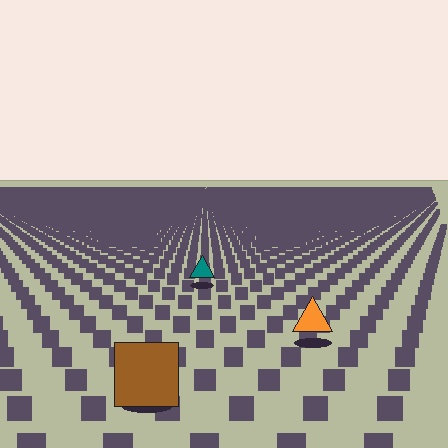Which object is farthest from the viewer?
The teal triangle is farthest from the viewer. It appears smaller and the ground texture around it is denser.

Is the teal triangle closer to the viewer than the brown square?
No. The brown square is closer — you can tell from the texture gradient: the ground texture is coarser near it.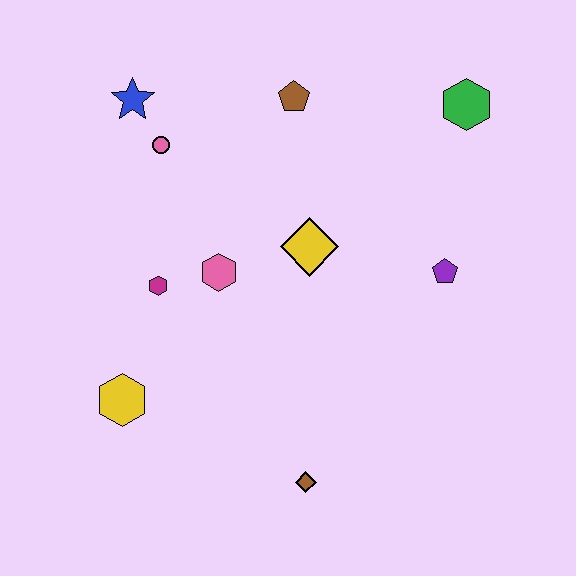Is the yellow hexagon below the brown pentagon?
Yes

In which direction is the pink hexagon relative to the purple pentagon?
The pink hexagon is to the left of the purple pentagon.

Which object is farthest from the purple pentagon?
The blue star is farthest from the purple pentagon.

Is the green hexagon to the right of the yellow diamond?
Yes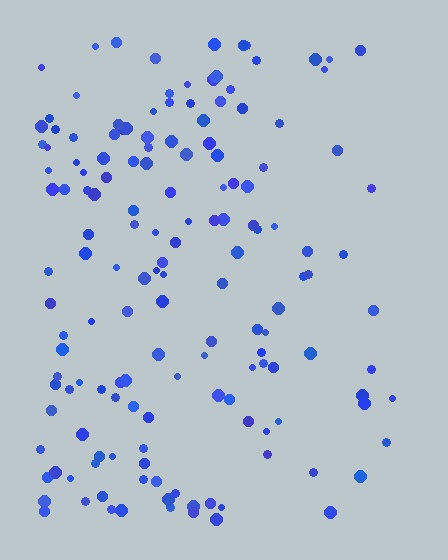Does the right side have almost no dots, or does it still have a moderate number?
Still a moderate number, just noticeably fewer than the left.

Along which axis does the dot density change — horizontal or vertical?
Horizontal.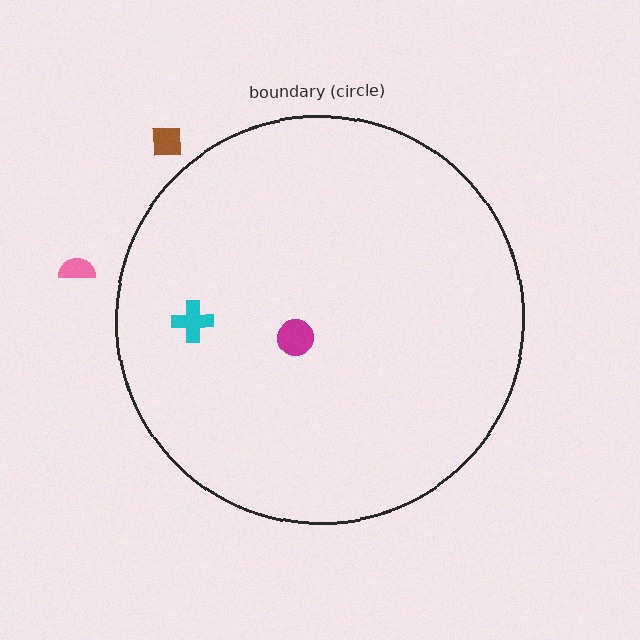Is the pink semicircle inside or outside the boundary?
Outside.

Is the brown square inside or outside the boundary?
Outside.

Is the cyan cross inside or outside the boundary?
Inside.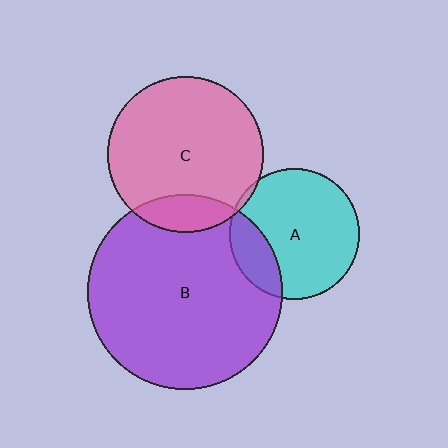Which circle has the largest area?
Circle B (purple).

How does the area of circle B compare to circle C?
Approximately 1.6 times.